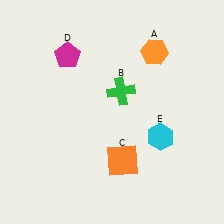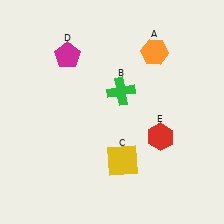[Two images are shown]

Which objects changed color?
C changed from orange to yellow. E changed from cyan to red.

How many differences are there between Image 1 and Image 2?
There are 2 differences between the two images.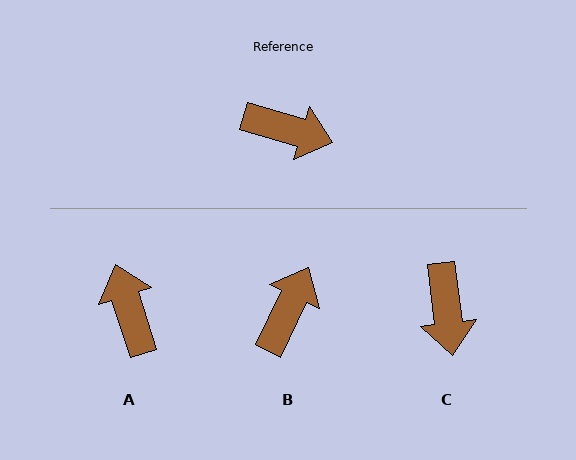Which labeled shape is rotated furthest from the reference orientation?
A, about 124 degrees away.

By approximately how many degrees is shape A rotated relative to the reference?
Approximately 124 degrees counter-clockwise.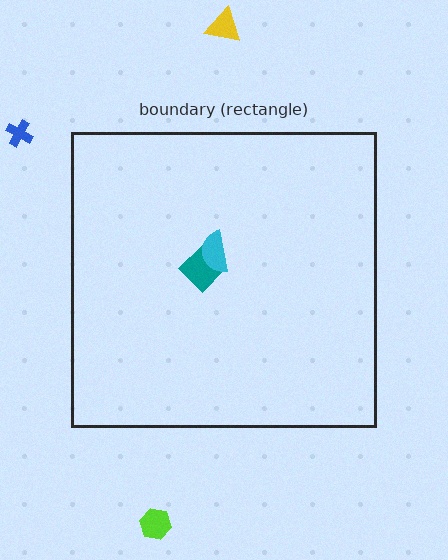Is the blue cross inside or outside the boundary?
Outside.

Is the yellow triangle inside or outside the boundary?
Outside.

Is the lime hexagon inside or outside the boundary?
Outside.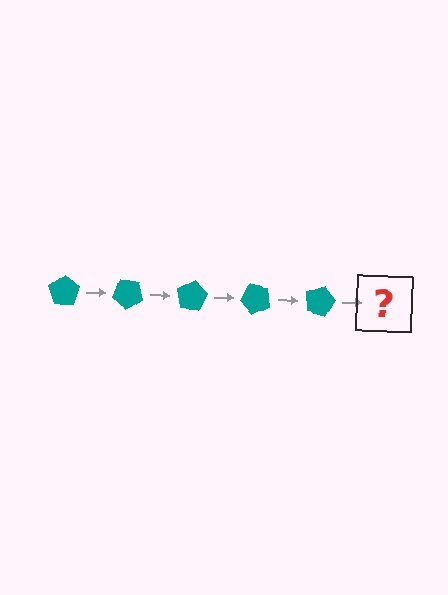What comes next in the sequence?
The next element should be a teal pentagon rotated 200 degrees.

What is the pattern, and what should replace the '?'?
The pattern is that the pentagon rotates 40 degrees each step. The '?' should be a teal pentagon rotated 200 degrees.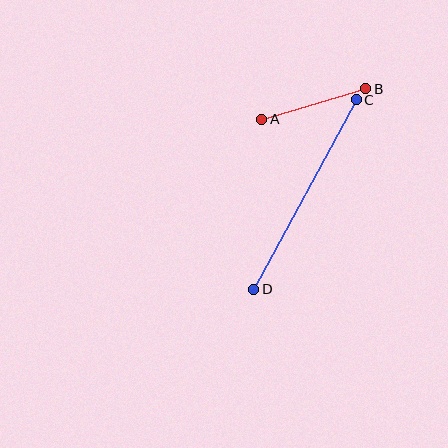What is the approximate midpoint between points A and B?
The midpoint is at approximately (314, 104) pixels.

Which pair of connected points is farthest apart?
Points C and D are farthest apart.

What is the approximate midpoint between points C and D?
The midpoint is at approximately (305, 195) pixels.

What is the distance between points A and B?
The distance is approximately 108 pixels.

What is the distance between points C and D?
The distance is approximately 216 pixels.